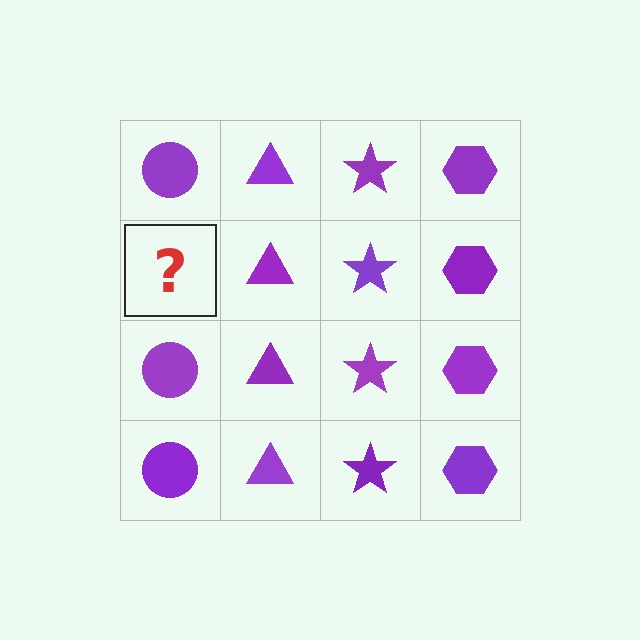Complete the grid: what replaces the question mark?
The question mark should be replaced with a purple circle.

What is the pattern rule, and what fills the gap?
The rule is that each column has a consistent shape. The gap should be filled with a purple circle.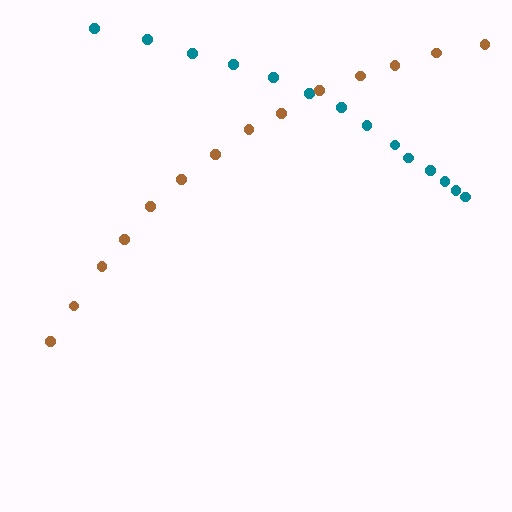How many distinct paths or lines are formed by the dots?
There are 2 distinct paths.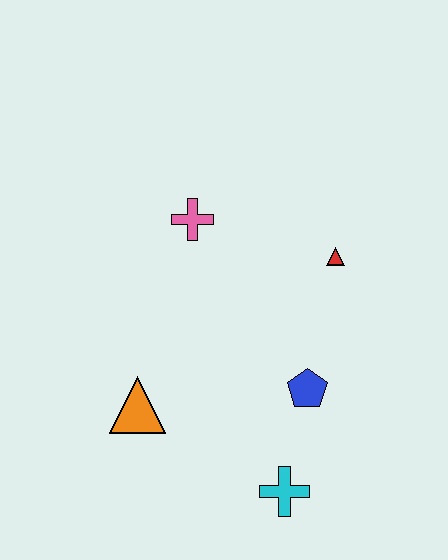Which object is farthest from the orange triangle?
The red triangle is farthest from the orange triangle.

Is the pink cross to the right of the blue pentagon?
No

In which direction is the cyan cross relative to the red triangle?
The cyan cross is below the red triangle.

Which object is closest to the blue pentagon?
The cyan cross is closest to the blue pentagon.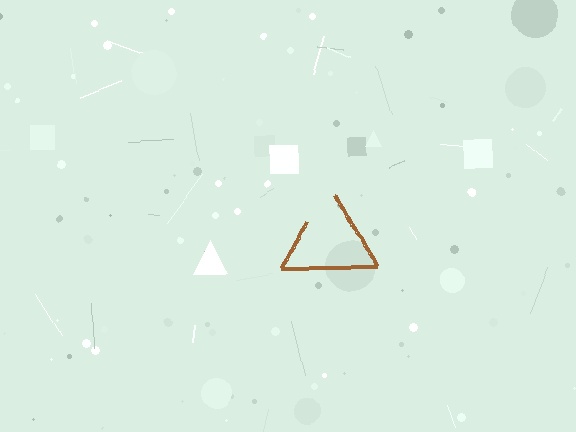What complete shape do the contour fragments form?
The contour fragments form a triangle.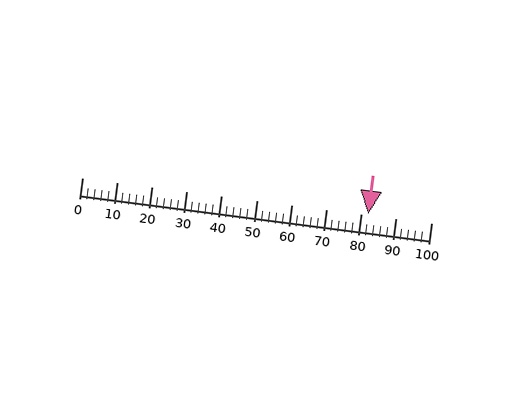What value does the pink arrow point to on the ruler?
The pink arrow points to approximately 82.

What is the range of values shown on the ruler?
The ruler shows values from 0 to 100.